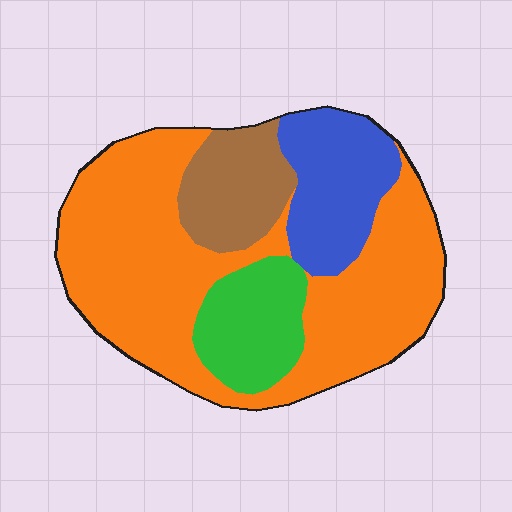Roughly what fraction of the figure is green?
Green covers 13% of the figure.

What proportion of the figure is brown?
Brown takes up less than a quarter of the figure.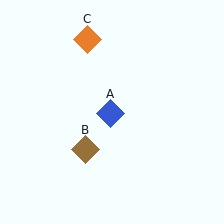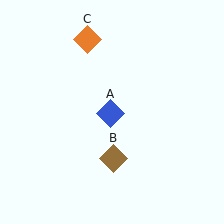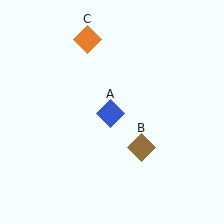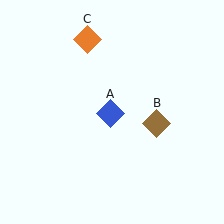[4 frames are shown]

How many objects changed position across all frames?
1 object changed position: brown diamond (object B).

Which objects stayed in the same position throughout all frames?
Blue diamond (object A) and orange diamond (object C) remained stationary.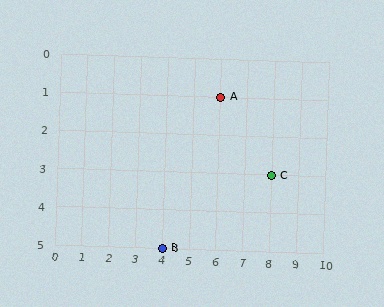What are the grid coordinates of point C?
Point C is at grid coordinates (8, 3).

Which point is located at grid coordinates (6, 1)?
Point A is at (6, 1).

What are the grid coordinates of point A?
Point A is at grid coordinates (6, 1).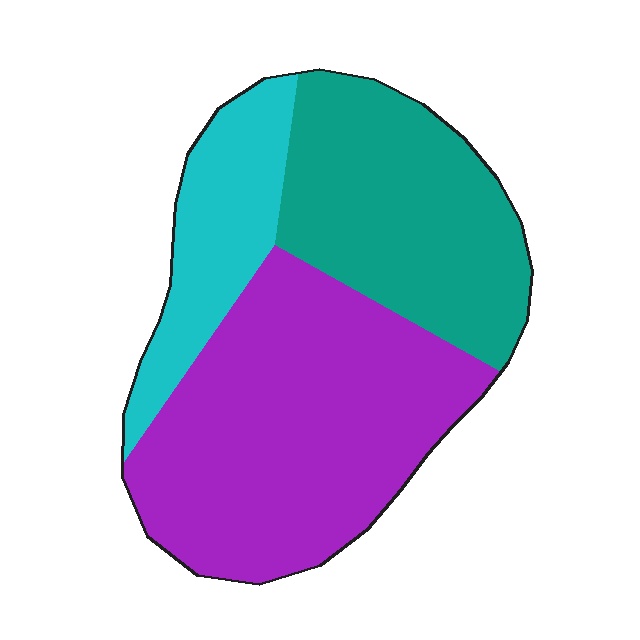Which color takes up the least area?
Cyan, at roughly 20%.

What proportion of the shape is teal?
Teal covers about 35% of the shape.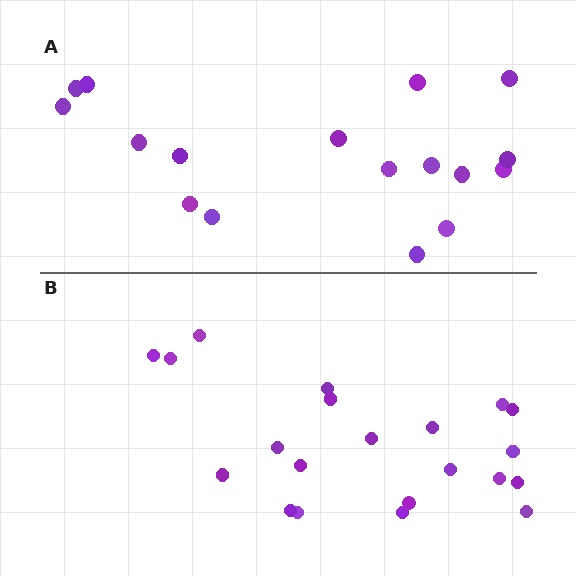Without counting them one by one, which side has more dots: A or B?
Region B (the bottom region) has more dots.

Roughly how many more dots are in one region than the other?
Region B has about 4 more dots than region A.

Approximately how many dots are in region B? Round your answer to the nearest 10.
About 20 dots. (The exact count is 21, which rounds to 20.)